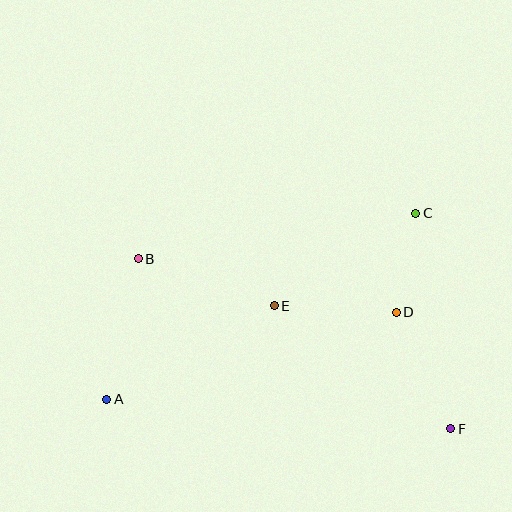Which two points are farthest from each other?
Points A and C are farthest from each other.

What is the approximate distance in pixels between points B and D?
The distance between B and D is approximately 264 pixels.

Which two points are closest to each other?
Points C and D are closest to each other.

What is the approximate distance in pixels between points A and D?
The distance between A and D is approximately 302 pixels.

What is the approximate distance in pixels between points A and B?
The distance between A and B is approximately 144 pixels.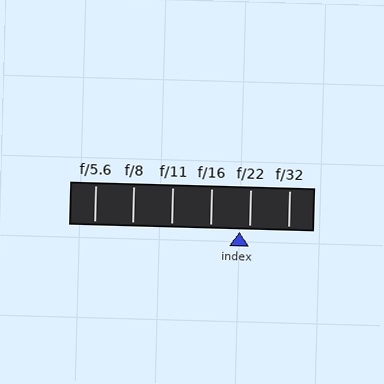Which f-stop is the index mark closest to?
The index mark is closest to f/22.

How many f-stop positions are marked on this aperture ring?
There are 6 f-stop positions marked.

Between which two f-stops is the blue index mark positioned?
The index mark is between f/16 and f/22.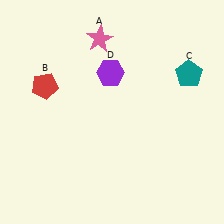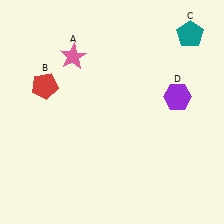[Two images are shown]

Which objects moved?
The objects that moved are: the pink star (A), the teal pentagon (C), the purple hexagon (D).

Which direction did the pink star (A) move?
The pink star (A) moved left.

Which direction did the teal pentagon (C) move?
The teal pentagon (C) moved up.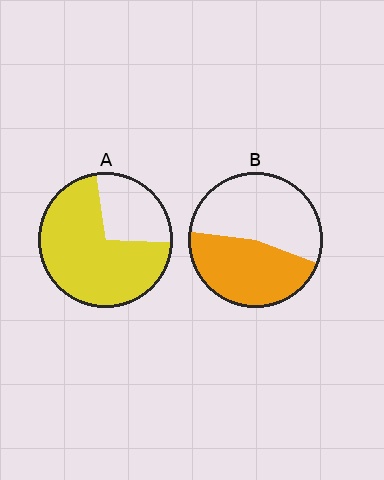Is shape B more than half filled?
Roughly half.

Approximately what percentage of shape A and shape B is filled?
A is approximately 70% and B is approximately 45%.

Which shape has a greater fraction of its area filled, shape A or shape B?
Shape A.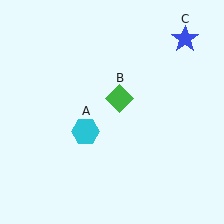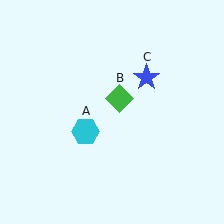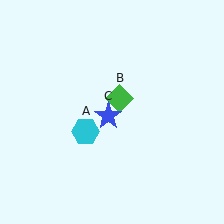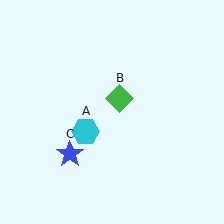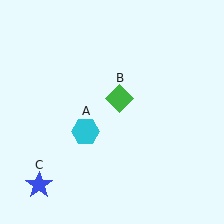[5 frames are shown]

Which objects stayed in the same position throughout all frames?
Cyan hexagon (object A) and green diamond (object B) remained stationary.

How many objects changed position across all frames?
1 object changed position: blue star (object C).